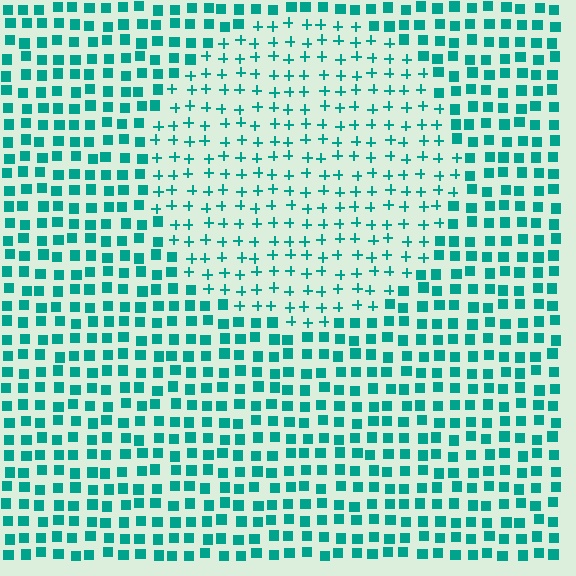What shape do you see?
I see a circle.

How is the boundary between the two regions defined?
The boundary is defined by a change in element shape: plus signs inside vs. squares outside. All elements share the same color and spacing.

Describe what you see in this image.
The image is filled with small teal elements arranged in a uniform grid. A circle-shaped region contains plus signs, while the surrounding area contains squares. The boundary is defined purely by the change in element shape.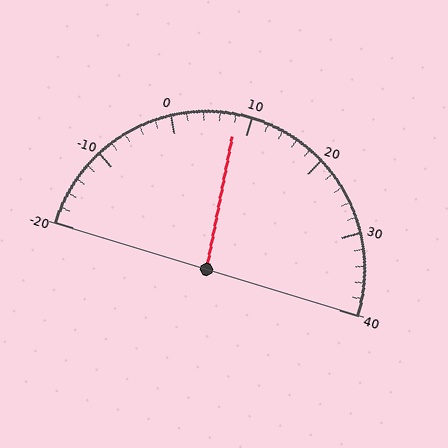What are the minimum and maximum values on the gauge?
The gauge ranges from -20 to 40.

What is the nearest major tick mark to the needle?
The nearest major tick mark is 10.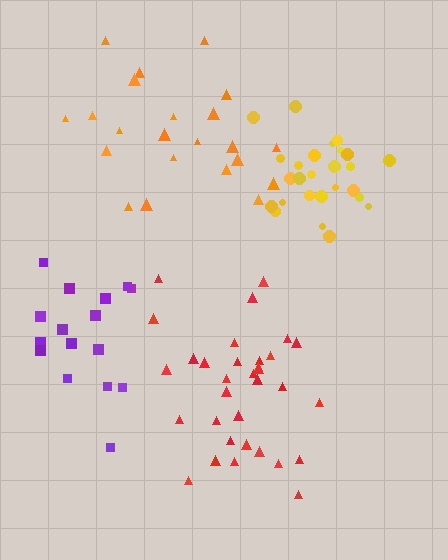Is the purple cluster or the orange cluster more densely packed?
Orange.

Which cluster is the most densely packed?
Yellow.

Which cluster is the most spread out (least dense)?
Purple.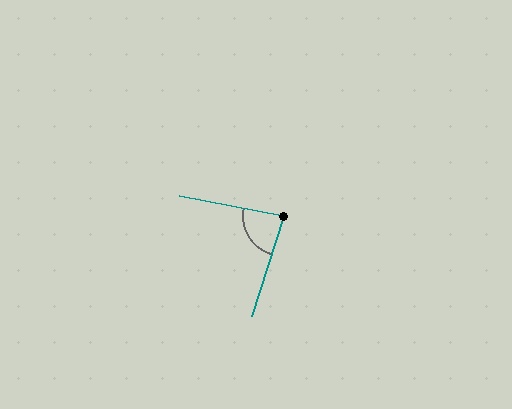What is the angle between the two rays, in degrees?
Approximately 83 degrees.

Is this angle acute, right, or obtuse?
It is acute.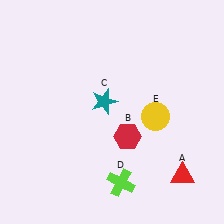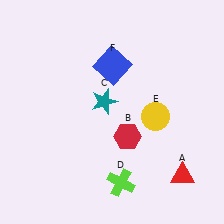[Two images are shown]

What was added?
A blue square (F) was added in Image 2.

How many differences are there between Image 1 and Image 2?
There is 1 difference between the two images.